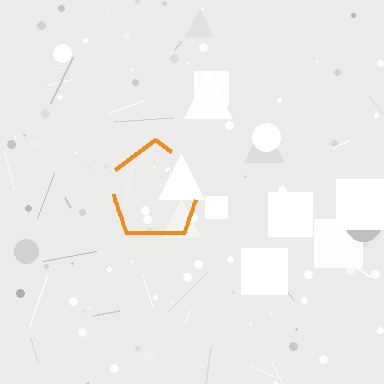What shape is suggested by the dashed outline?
The dashed outline suggests a pentagon.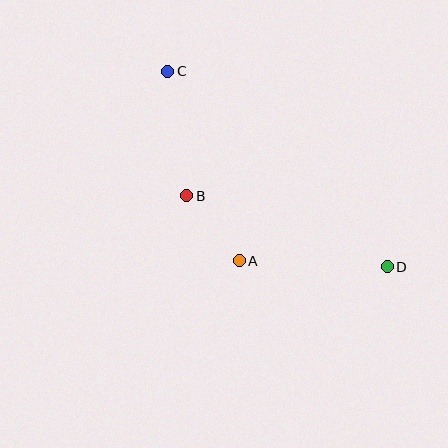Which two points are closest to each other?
Points A and B are closest to each other.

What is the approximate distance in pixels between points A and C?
The distance between A and C is approximately 202 pixels.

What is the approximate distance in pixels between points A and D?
The distance between A and D is approximately 148 pixels.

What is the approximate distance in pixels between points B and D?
The distance between B and D is approximately 212 pixels.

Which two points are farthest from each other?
Points C and D are farthest from each other.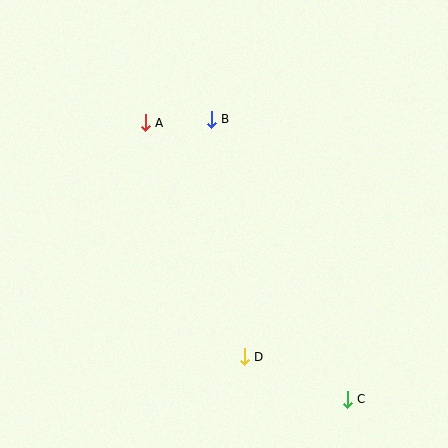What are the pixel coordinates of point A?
Point A is at (145, 123).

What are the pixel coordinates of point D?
Point D is at (244, 357).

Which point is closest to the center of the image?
Point B at (211, 119) is closest to the center.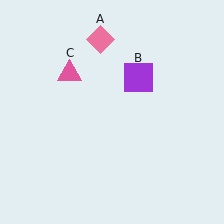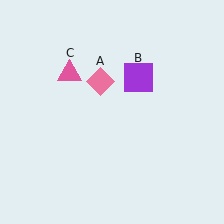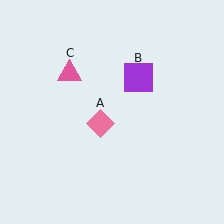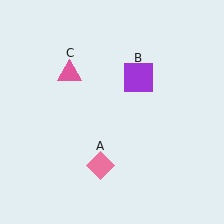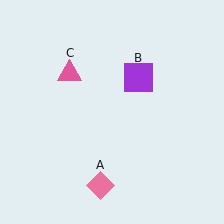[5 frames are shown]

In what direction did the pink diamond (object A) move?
The pink diamond (object A) moved down.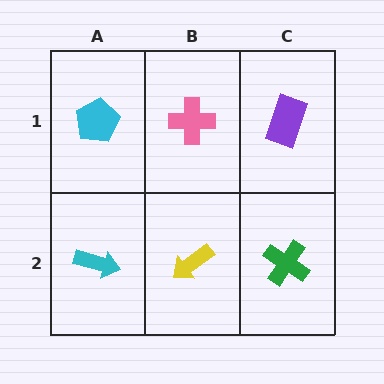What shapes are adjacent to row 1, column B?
A yellow arrow (row 2, column B), a cyan pentagon (row 1, column A), a purple rectangle (row 1, column C).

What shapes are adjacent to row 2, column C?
A purple rectangle (row 1, column C), a yellow arrow (row 2, column B).